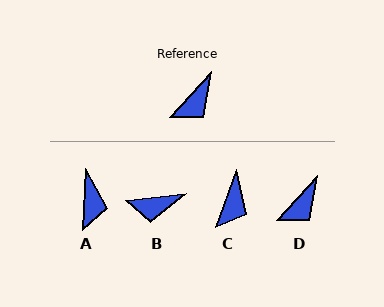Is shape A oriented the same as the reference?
No, it is off by about 40 degrees.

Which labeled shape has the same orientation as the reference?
D.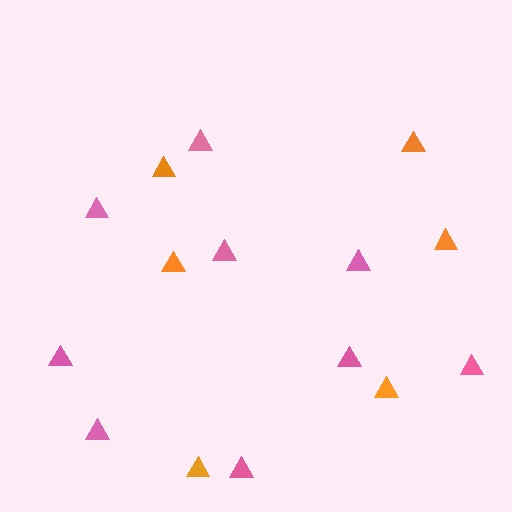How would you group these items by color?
There are 2 groups: one group of pink triangles (9) and one group of orange triangles (6).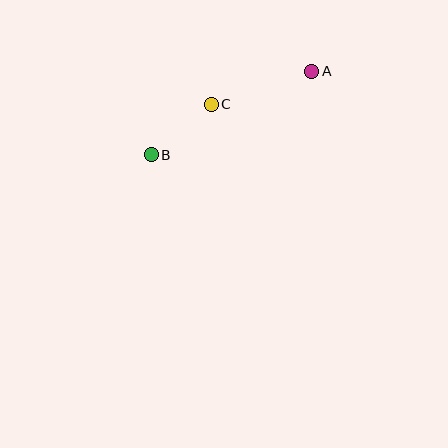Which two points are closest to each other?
Points B and C are closest to each other.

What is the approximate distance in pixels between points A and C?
The distance between A and C is approximately 106 pixels.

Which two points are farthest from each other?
Points A and B are farthest from each other.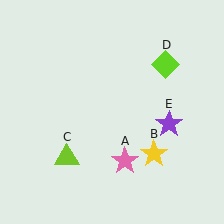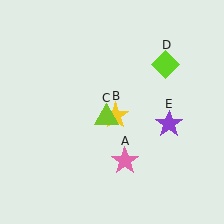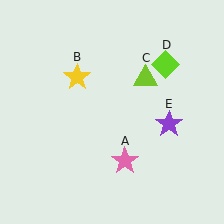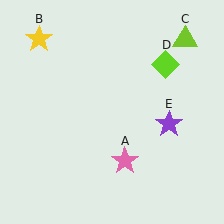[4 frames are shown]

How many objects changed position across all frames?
2 objects changed position: yellow star (object B), lime triangle (object C).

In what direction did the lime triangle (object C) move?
The lime triangle (object C) moved up and to the right.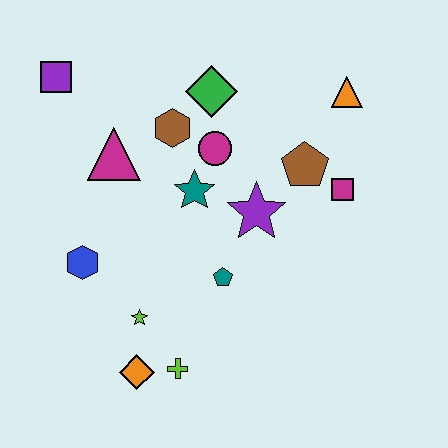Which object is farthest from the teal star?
The orange diamond is farthest from the teal star.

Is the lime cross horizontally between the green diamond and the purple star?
No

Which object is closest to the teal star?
The magenta circle is closest to the teal star.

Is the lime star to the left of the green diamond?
Yes